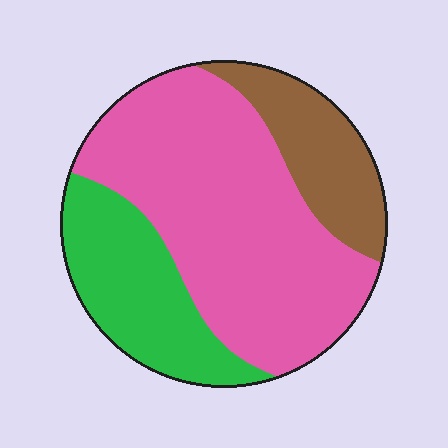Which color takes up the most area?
Pink, at roughly 55%.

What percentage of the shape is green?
Green takes up about one quarter (1/4) of the shape.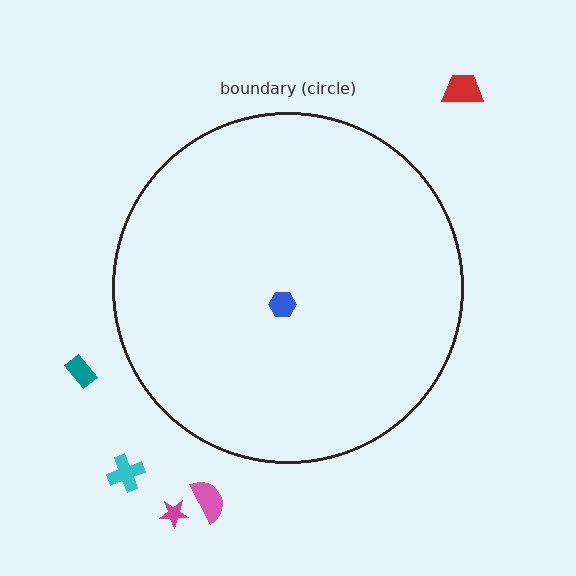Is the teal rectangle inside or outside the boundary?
Outside.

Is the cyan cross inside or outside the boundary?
Outside.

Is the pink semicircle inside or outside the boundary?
Outside.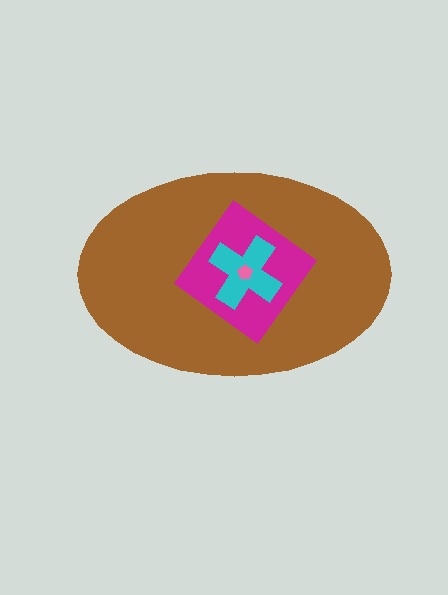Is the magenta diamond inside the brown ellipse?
Yes.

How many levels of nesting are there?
4.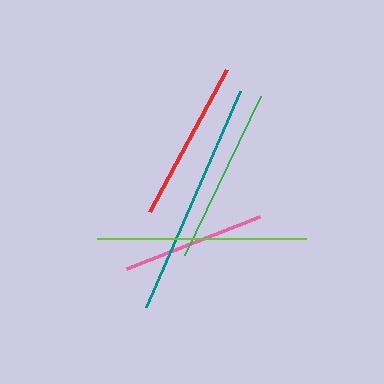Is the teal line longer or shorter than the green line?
The teal line is longer than the green line.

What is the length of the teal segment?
The teal segment is approximately 235 pixels long.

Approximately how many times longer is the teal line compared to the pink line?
The teal line is approximately 1.6 times the length of the pink line.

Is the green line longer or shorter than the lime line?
The lime line is longer than the green line.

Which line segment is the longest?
The teal line is the longest at approximately 235 pixels.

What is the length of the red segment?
The red segment is approximately 162 pixels long.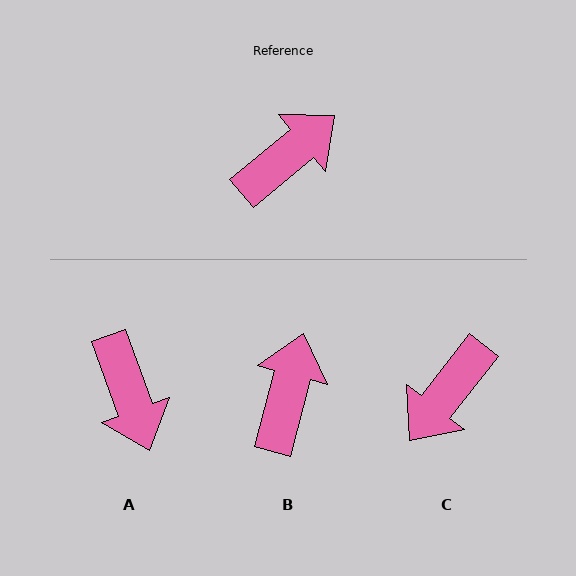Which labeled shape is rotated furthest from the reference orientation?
C, about 168 degrees away.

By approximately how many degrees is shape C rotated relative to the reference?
Approximately 168 degrees clockwise.